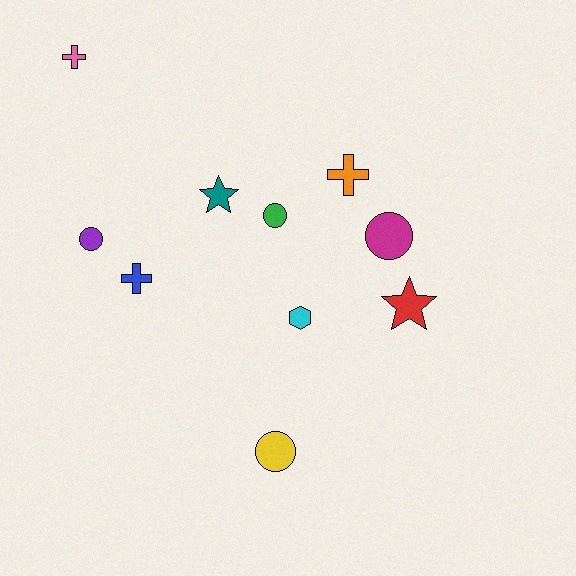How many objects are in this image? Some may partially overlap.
There are 10 objects.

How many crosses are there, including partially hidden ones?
There are 3 crosses.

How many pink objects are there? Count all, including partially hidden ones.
There is 1 pink object.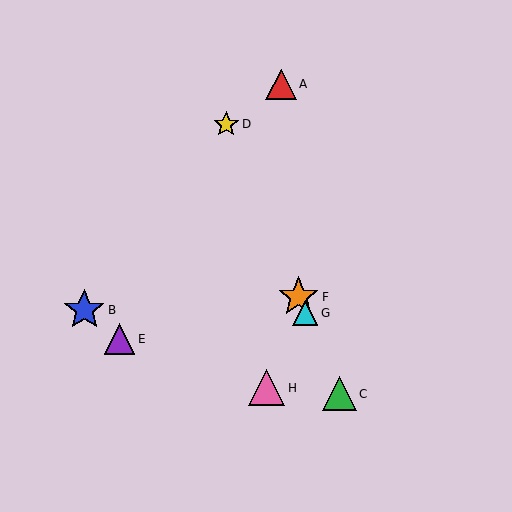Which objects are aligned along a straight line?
Objects C, D, F, G are aligned along a straight line.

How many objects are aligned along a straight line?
4 objects (C, D, F, G) are aligned along a straight line.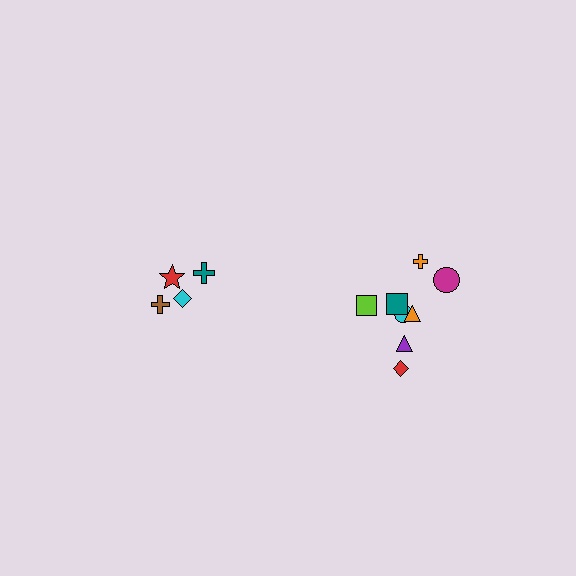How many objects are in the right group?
There are 8 objects.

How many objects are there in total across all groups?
There are 12 objects.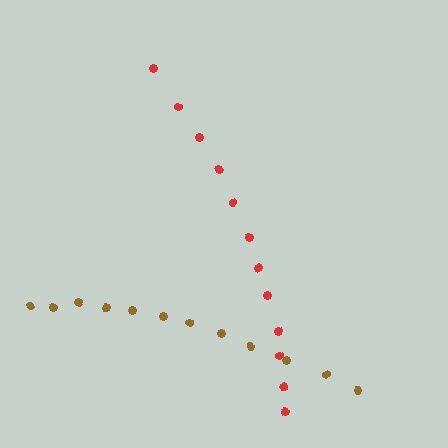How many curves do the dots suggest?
There are 2 distinct paths.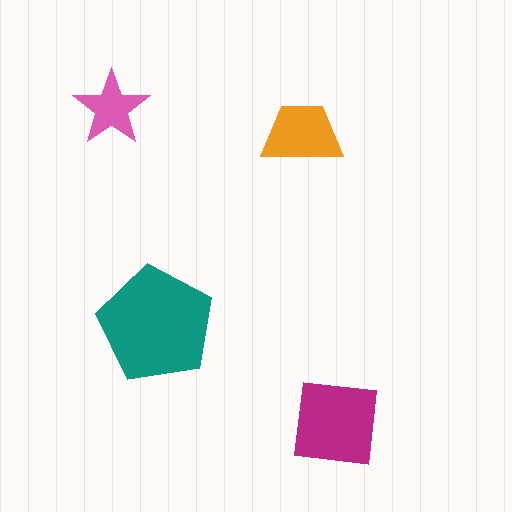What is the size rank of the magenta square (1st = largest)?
2nd.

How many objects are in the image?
There are 4 objects in the image.